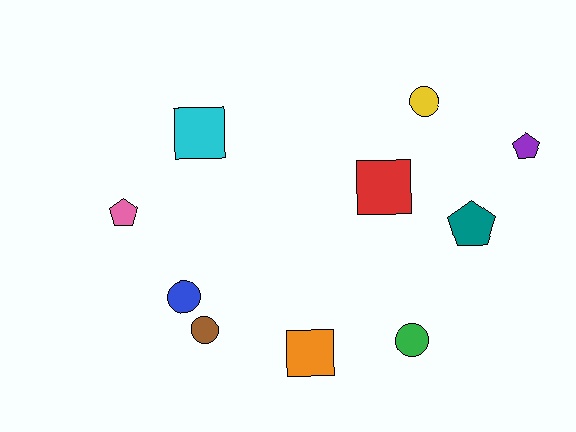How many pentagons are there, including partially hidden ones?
There are 3 pentagons.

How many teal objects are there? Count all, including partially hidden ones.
There is 1 teal object.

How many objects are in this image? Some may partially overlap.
There are 10 objects.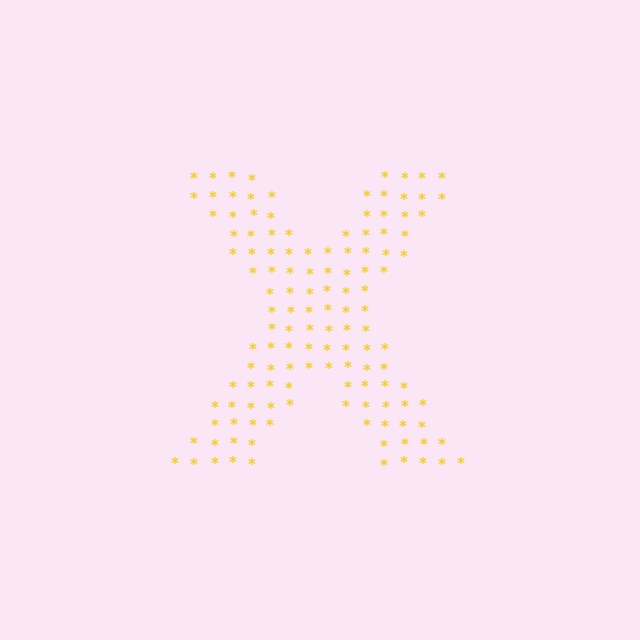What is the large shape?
The large shape is the letter X.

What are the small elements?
The small elements are asterisks.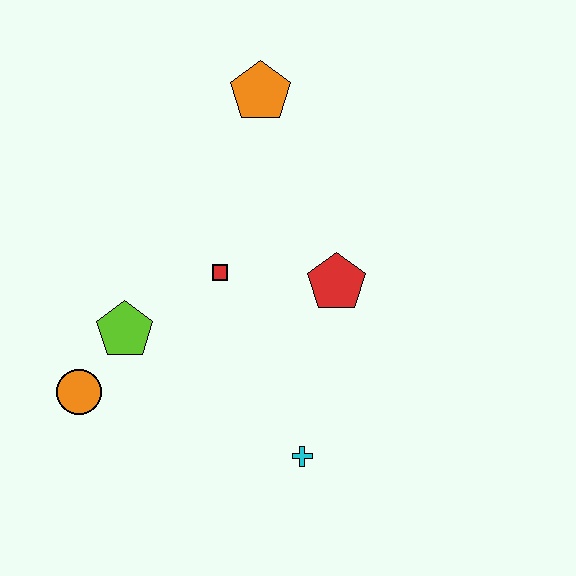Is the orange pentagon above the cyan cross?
Yes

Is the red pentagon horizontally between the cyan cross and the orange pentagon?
No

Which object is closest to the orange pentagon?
The red square is closest to the orange pentagon.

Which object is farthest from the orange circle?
The orange pentagon is farthest from the orange circle.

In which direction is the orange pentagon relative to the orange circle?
The orange pentagon is above the orange circle.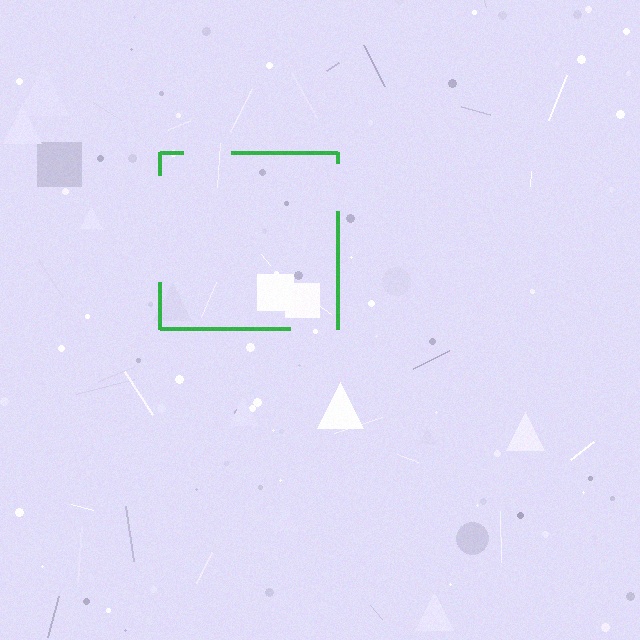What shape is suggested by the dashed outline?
The dashed outline suggests a square.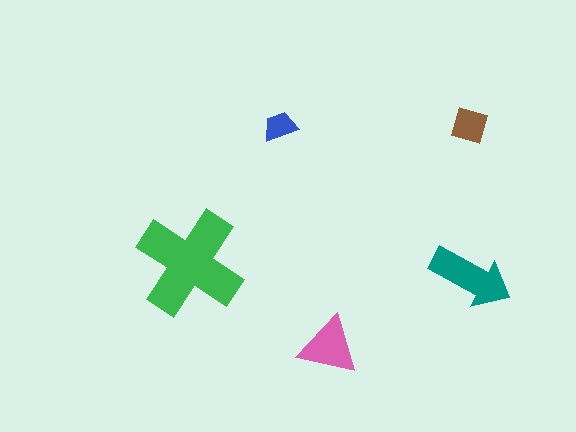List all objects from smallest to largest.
The blue trapezoid, the brown diamond, the pink triangle, the teal arrow, the green cross.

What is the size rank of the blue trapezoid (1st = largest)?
5th.